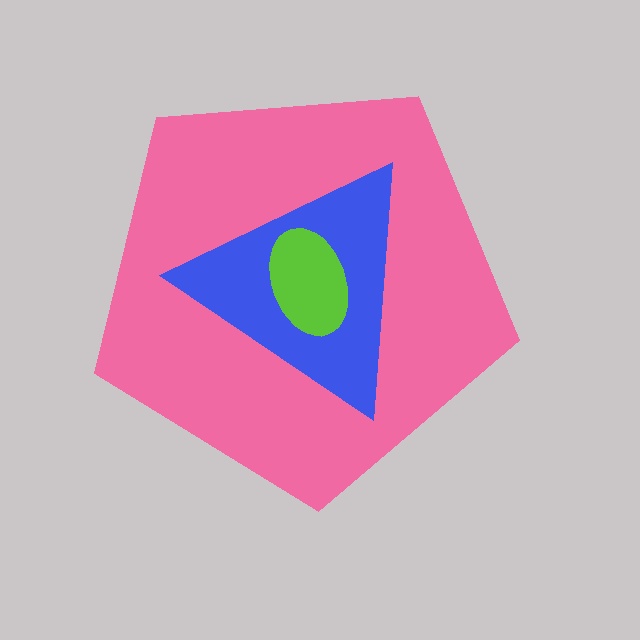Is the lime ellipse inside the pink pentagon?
Yes.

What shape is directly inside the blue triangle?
The lime ellipse.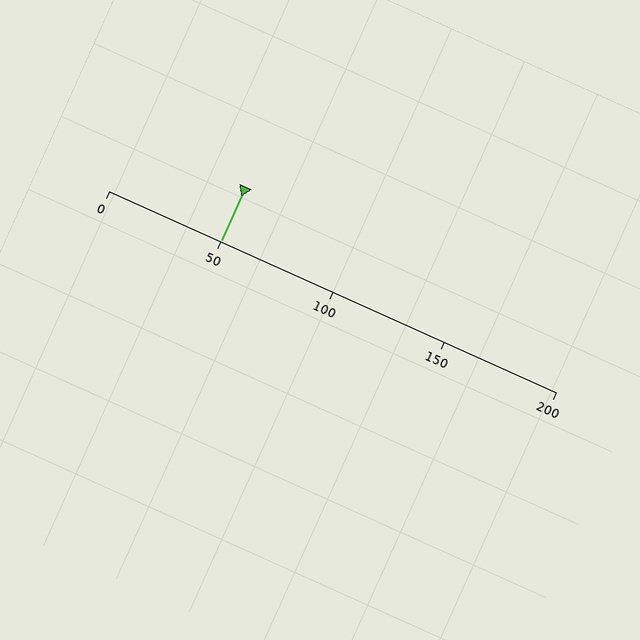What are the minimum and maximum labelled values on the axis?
The axis runs from 0 to 200.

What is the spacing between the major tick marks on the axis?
The major ticks are spaced 50 apart.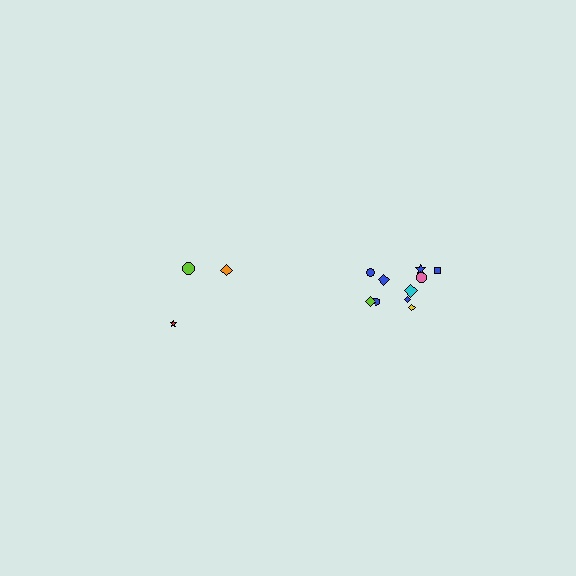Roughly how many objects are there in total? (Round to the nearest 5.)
Roughly 15 objects in total.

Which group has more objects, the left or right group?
The right group.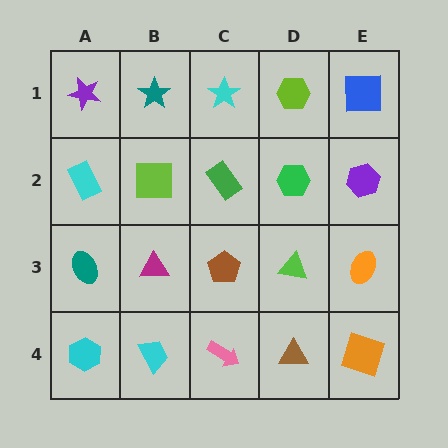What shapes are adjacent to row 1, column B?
A lime square (row 2, column B), a purple star (row 1, column A), a cyan star (row 1, column C).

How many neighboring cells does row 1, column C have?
3.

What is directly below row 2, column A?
A teal ellipse.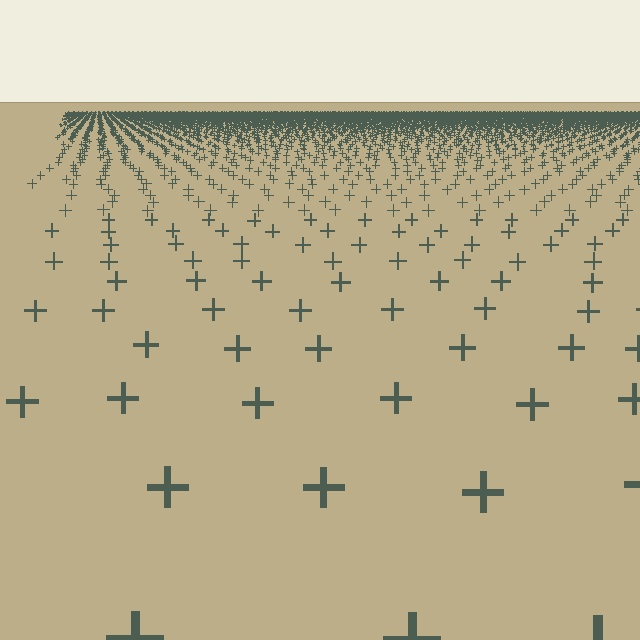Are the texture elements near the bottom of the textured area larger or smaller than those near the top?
Larger. Near the bottom, elements are closer to the viewer and appear at a bigger on-screen size.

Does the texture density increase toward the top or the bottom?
Density increases toward the top.